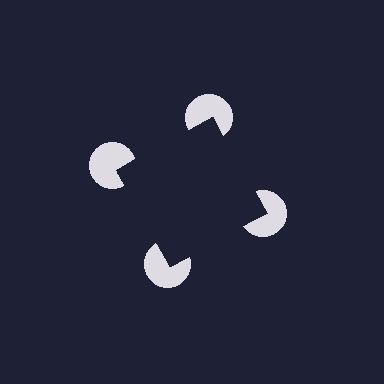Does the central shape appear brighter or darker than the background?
It typically appears slightly darker than the background, even though no actual brightness change is drawn.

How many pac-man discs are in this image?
There are 4 — one at each vertex of the illusory square.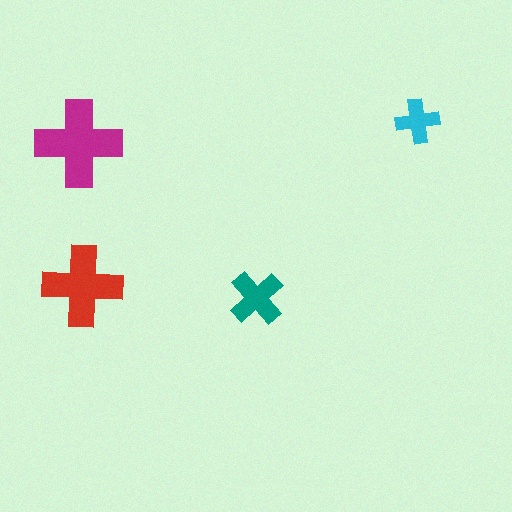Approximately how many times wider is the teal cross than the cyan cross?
About 1.5 times wider.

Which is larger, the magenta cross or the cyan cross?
The magenta one.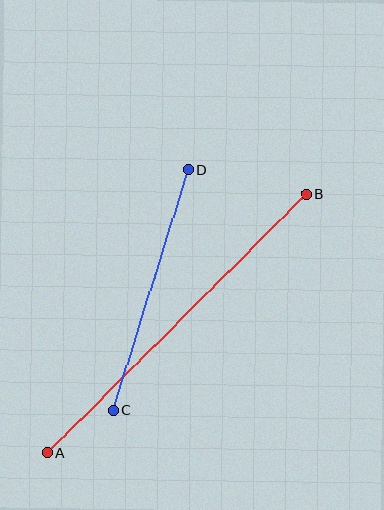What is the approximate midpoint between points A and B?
The midpoint is at approximately (177, 323) pixels.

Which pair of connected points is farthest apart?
Points A and B are farthest apart.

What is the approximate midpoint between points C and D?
The midpoint is at approximately (151, 290) pixels.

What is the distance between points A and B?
The distance is approximately 366 pixels.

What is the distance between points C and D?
The distance is approximately 252 pixels.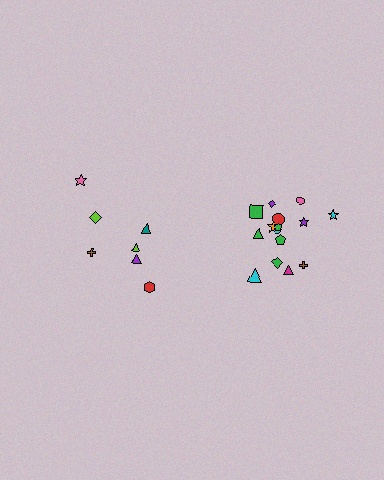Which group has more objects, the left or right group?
The right group.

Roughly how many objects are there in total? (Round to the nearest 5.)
Roughly 20 objects in total.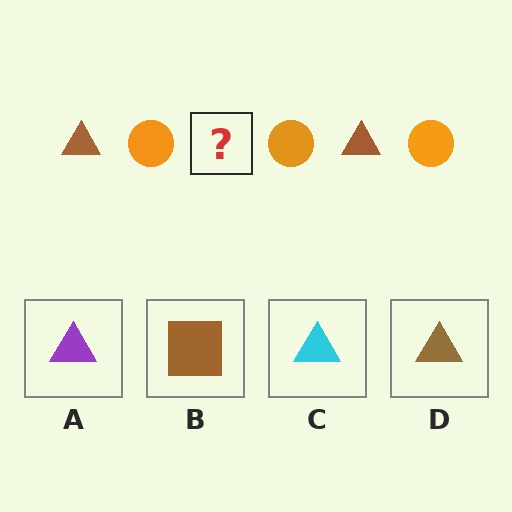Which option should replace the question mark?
Option D.